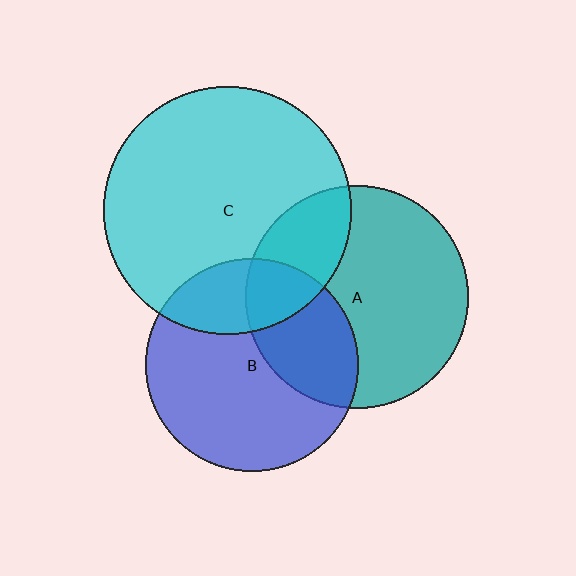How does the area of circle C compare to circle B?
Approximately 1.4 times.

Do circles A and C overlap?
Yes.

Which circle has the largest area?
Circle C (cyan).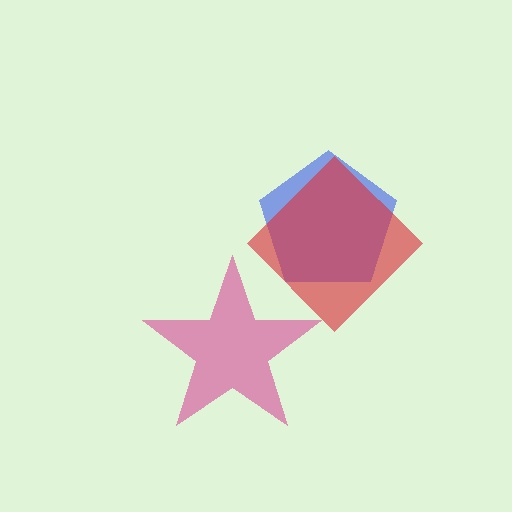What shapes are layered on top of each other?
The layered shapes are: a blue pentagon, a magenta star, a red diamond.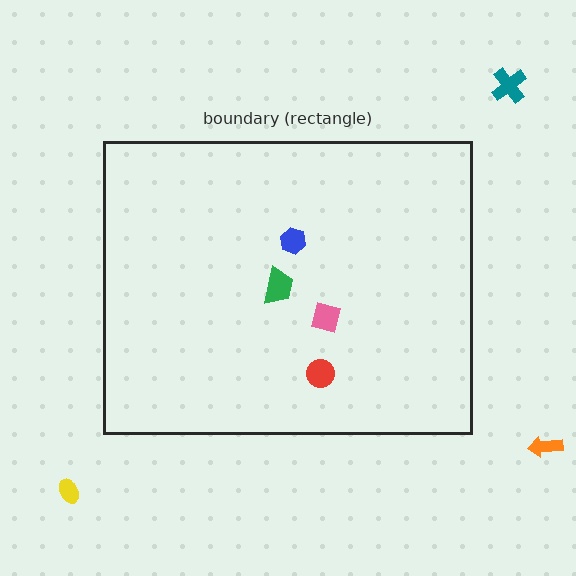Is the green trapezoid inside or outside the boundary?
Inside.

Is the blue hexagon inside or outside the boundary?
Inside.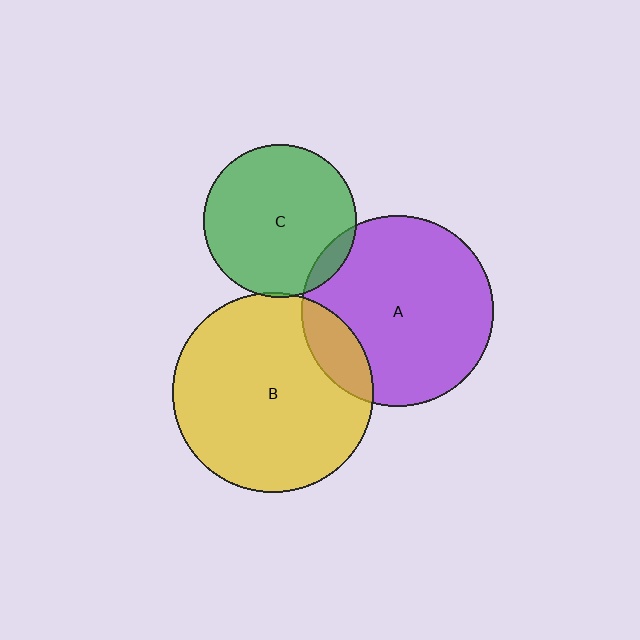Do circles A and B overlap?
Yes.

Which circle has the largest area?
Circle B (yellow).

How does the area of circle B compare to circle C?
Approximately 1.7 times.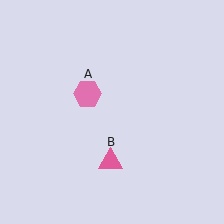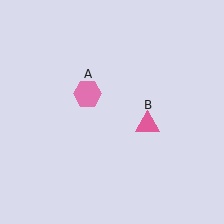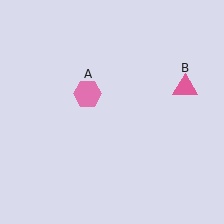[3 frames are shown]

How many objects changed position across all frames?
1 object changed position: pink triangle (object B).